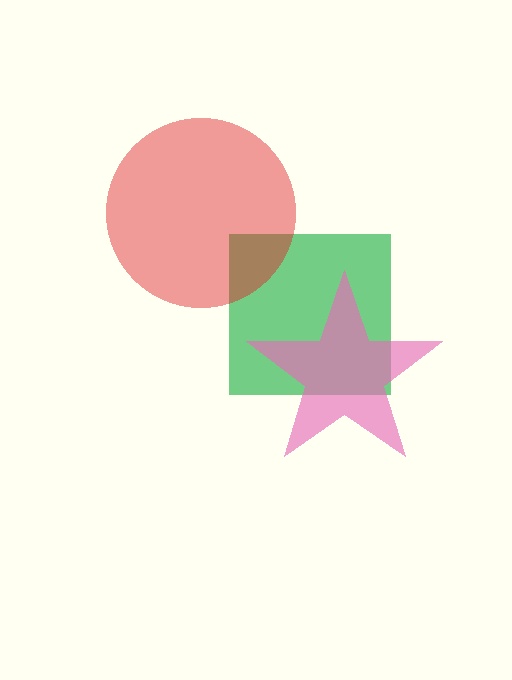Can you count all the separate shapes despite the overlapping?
Yes, there are 3 separate shapes.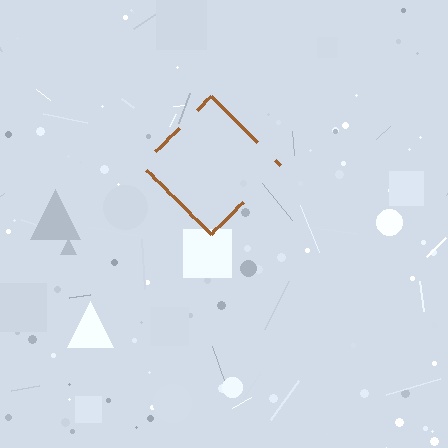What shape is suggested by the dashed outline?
The dashed outline suggests a diamond.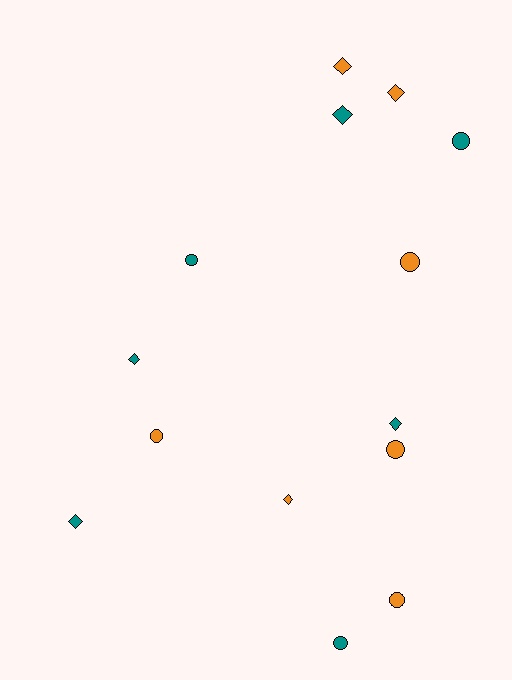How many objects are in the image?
There are 14 objects.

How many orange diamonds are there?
There are 3 orange diamonds.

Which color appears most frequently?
Teal, with 7 objects.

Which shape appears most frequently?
Circle, with 7 objects.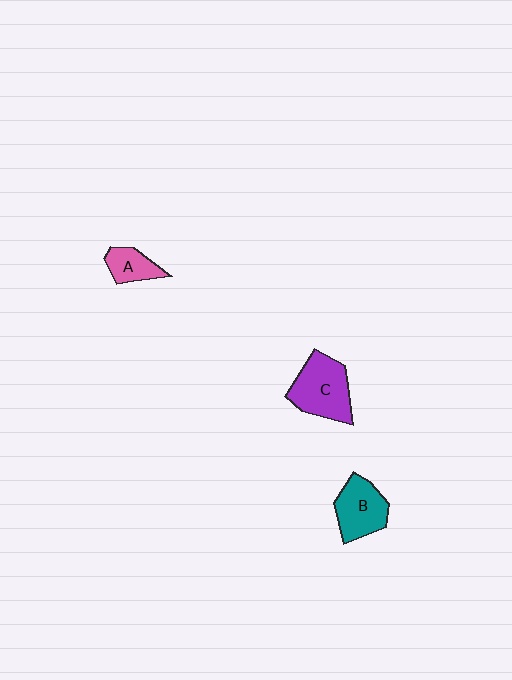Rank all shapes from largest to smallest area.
From largest to smallest: C (purple), B (teal), A (pink).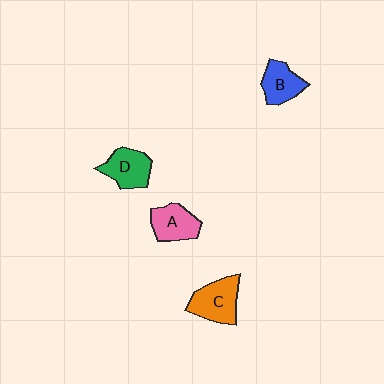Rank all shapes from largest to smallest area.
From largest to smallest: C (orange), D (green), A (pink), B (blue).